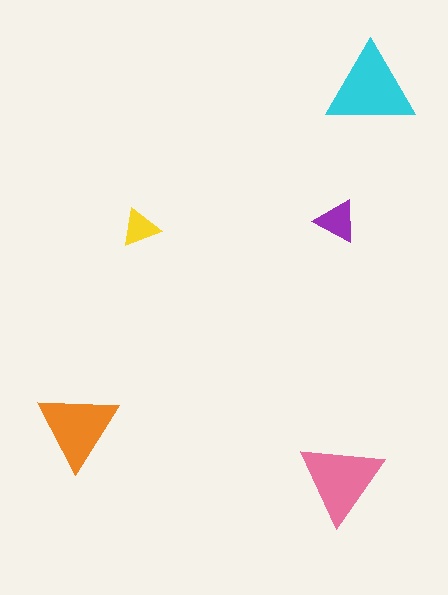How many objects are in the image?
There are 5 objects in the image.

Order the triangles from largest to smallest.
the cyan one, the pink one, the orange one, the purple one, the yellow one.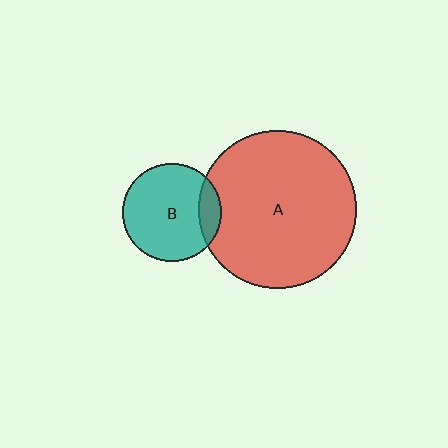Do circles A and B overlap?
Yes.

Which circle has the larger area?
Circle A (red).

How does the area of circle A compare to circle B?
Approximately 2.6 times.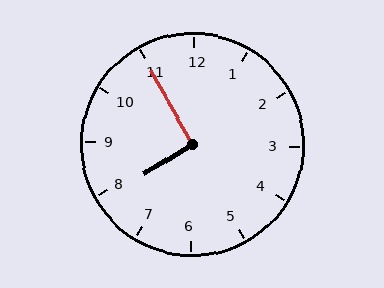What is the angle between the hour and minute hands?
Approximately 92 degrees.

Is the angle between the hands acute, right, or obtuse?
It is right.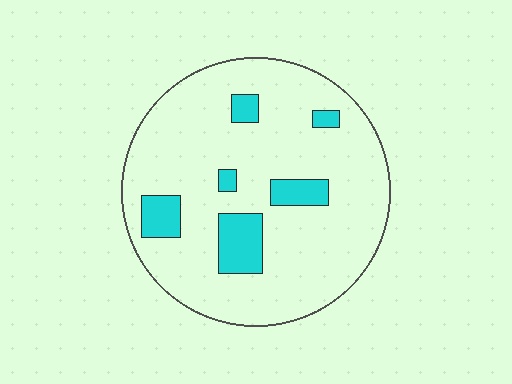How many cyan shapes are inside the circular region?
6.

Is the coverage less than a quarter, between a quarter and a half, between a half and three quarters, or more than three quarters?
Less than a quarter.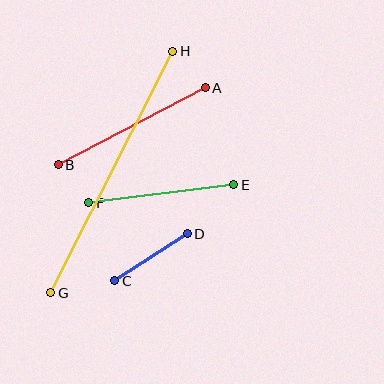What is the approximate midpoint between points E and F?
The midpoint is at approximately (161, 194) pixels.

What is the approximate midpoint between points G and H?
The midpoint is at approximately (112, 172) pixels.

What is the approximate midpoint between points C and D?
The midpoint is at approximately (151, 257) pixels.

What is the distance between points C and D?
The distance is approximately 86 pixels.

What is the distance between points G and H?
The distance is approximately 270 pixels.